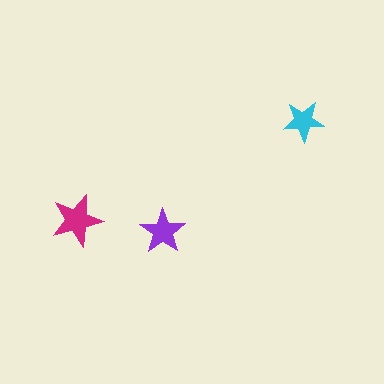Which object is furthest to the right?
The cyan star is rightmost.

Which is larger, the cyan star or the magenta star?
The magenta one.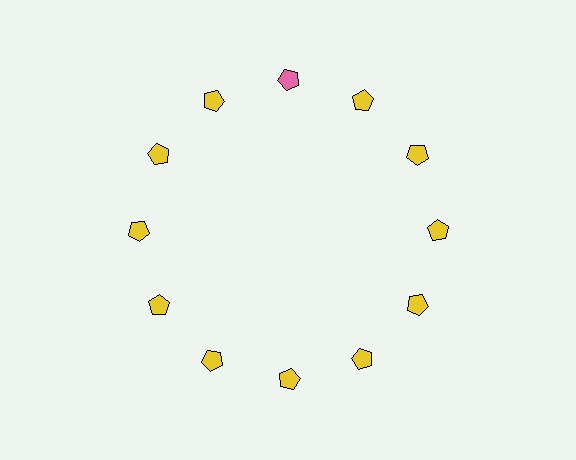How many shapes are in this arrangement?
There are 12 shapes arranged in a ring pattern.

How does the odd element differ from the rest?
It has a different color: pink instead of yellow.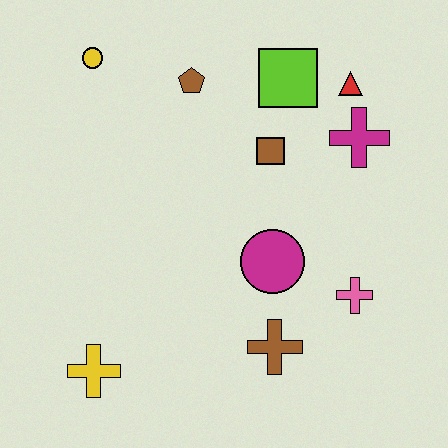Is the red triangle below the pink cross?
No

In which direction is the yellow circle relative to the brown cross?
The yellow circle is above the brown cross.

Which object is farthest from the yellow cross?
The red triangle is farthest from the yellow cross.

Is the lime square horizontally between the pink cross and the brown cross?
Yes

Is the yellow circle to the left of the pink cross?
Yes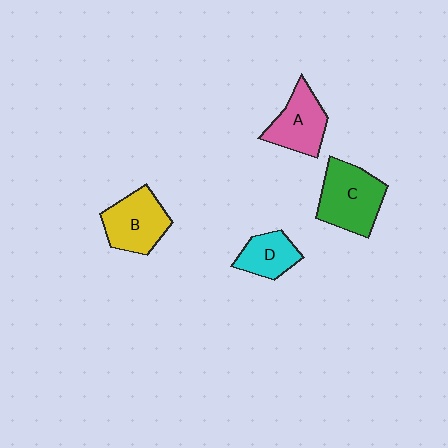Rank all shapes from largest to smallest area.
From largest to smallest: C (green), B (yellow), A (pink), D (cyan).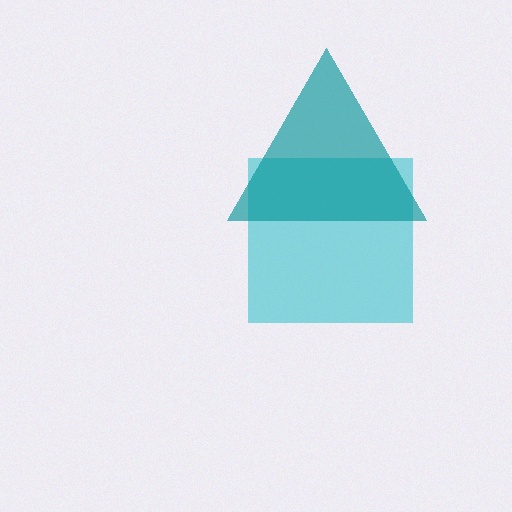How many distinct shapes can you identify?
There are 2 distinct shapes: a cyan square, a teal triangle.